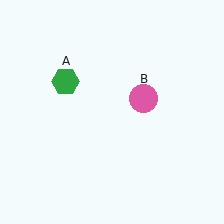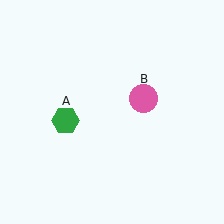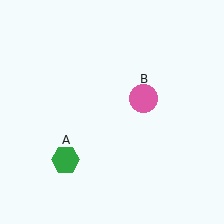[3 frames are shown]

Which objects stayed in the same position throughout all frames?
Pink circle (object B) remained stationary.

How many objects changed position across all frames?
1 object changed position: green hexagon (object A).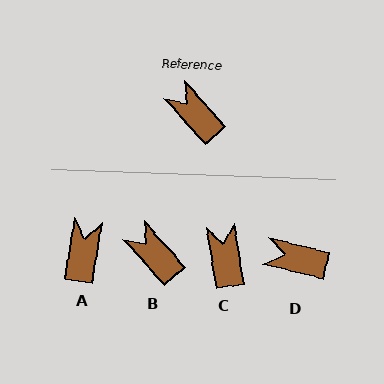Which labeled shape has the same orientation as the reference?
B.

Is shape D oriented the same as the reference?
No, it is off by about 35 degrees.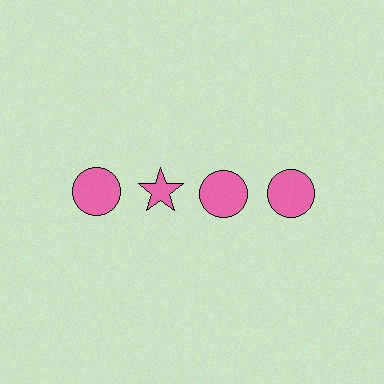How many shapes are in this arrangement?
There are 4 shapes arranged in a grid pattern.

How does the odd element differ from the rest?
It has a different shape: star instead of circle.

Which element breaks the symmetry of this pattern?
The pink star in the top row, second from left column breaks the symmetry. All other shapes are pink circles.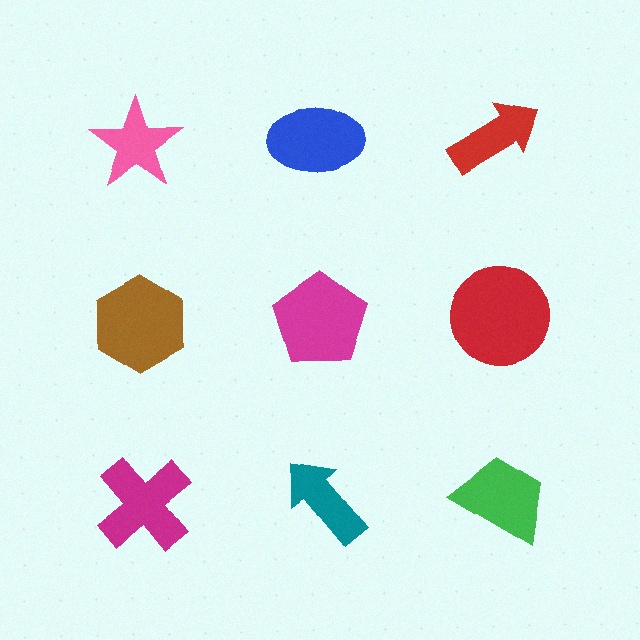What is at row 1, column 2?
A blue ellipse.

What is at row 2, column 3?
A red circle.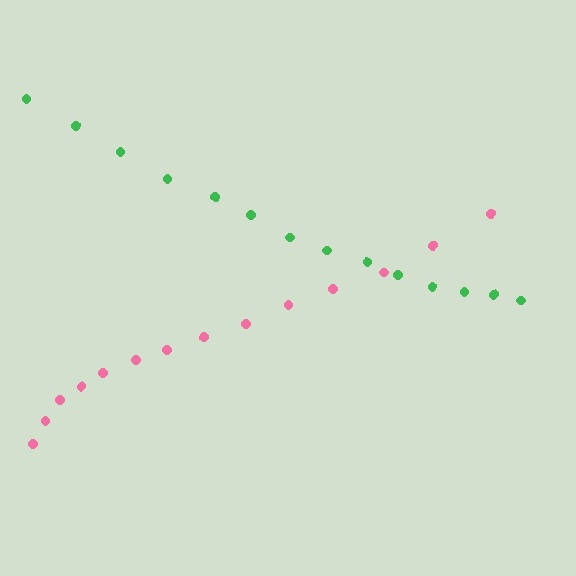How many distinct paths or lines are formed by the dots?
There are 2 distinct paths.